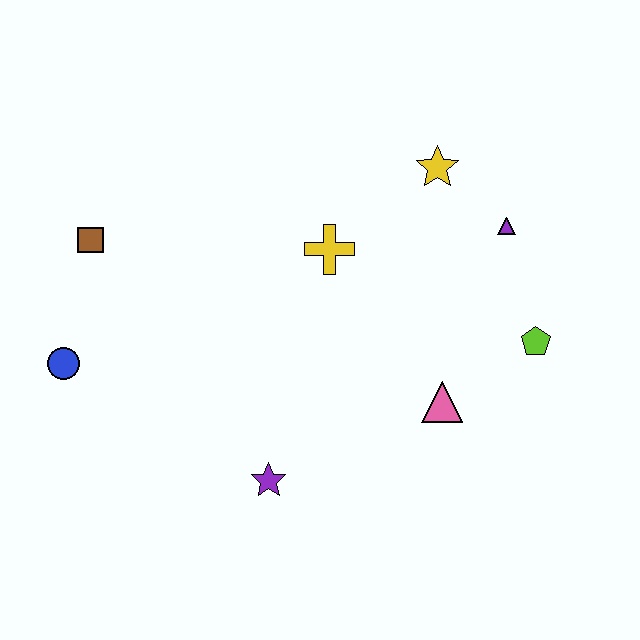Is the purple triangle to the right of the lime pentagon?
No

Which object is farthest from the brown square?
The lime pentagon is farthest from the brown square.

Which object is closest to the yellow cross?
The yellow star is closest to the yellow cross.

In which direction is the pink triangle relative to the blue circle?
The pink triangle is to the right of the blue circle.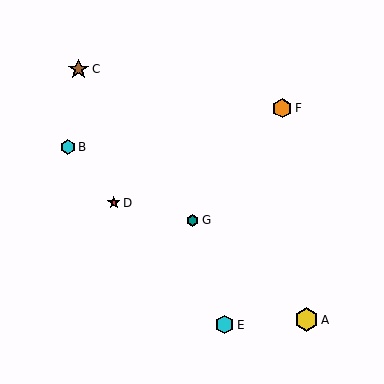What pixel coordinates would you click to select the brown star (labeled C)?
Click at (79, 69) to select the brown star C.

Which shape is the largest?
The yellow hexagon (labeled A) is the largest.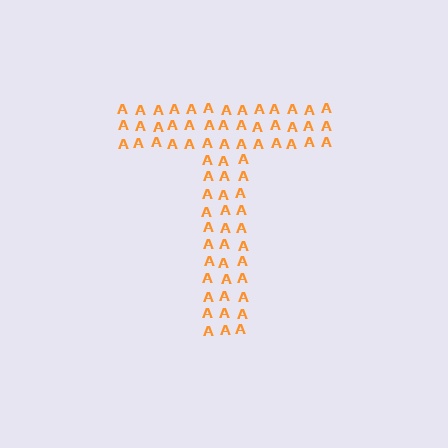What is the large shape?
The large shape is the letter T.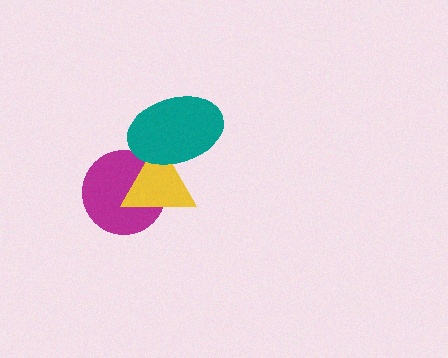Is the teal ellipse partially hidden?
No, no other shape covers it.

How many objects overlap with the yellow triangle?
2 objects overlap with the yellow triangle.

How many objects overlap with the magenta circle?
2 objects overlap with the magenta circle.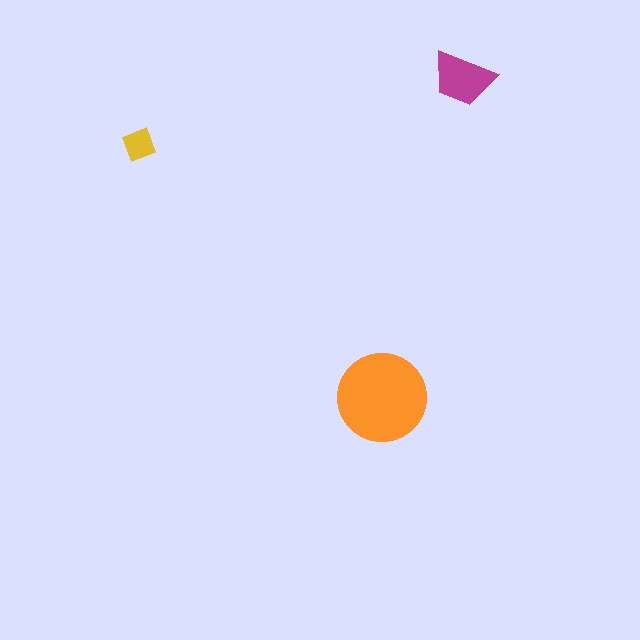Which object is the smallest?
The yellow diamond.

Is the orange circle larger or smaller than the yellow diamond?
Larger.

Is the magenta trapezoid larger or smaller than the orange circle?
Smaller.